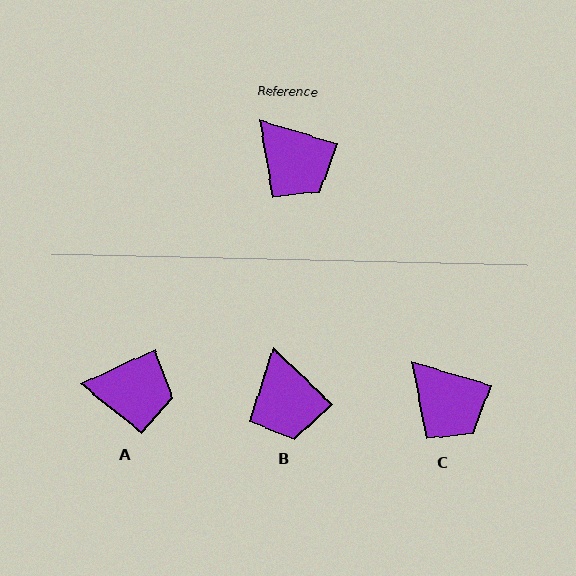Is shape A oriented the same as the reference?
No, it is off by about 40 degrees.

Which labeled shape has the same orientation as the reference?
C.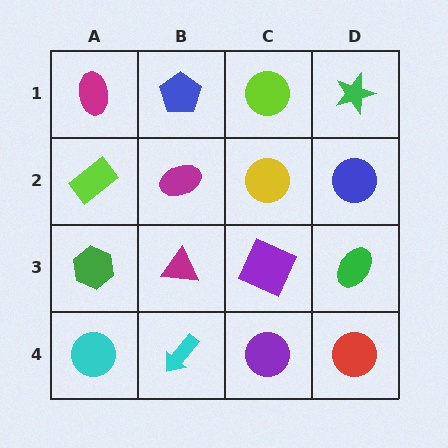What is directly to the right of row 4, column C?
A red circle.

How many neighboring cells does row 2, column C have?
4.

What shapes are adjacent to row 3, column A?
A lime rectangle (row 2, column A), a cyan circle (row 4, column A), a magenta triangle (row 3, column B).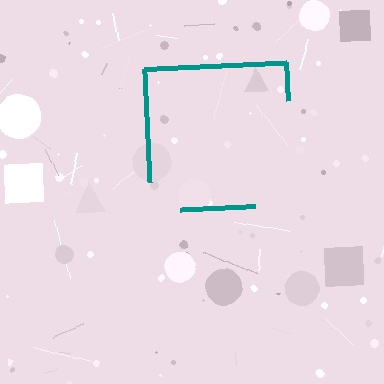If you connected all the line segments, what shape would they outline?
They would outline a square.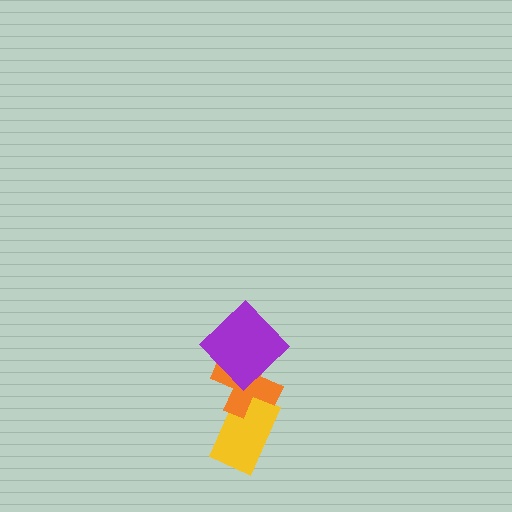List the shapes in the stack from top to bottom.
From top to bottom: the purple diamond, the orange cross, the yellow rectangle.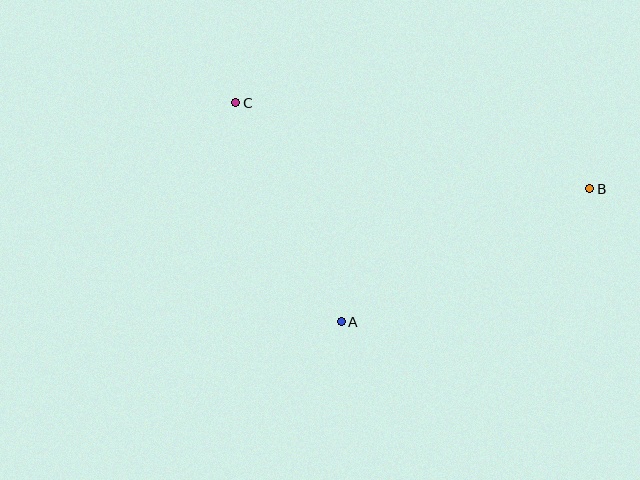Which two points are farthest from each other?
Points B and C are farthest from each other.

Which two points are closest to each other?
Points A and C are closest to each other.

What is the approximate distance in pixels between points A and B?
The distance between A and B is approximately 282 pixels.